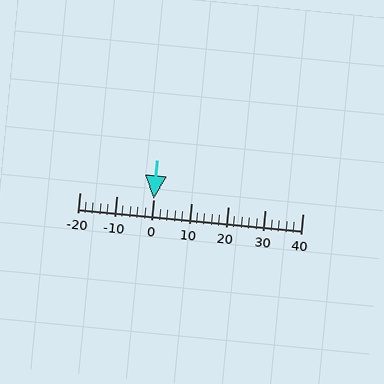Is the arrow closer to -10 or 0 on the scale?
The arrow is closer to 0.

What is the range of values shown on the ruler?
The ruler shows values from -20 to 40.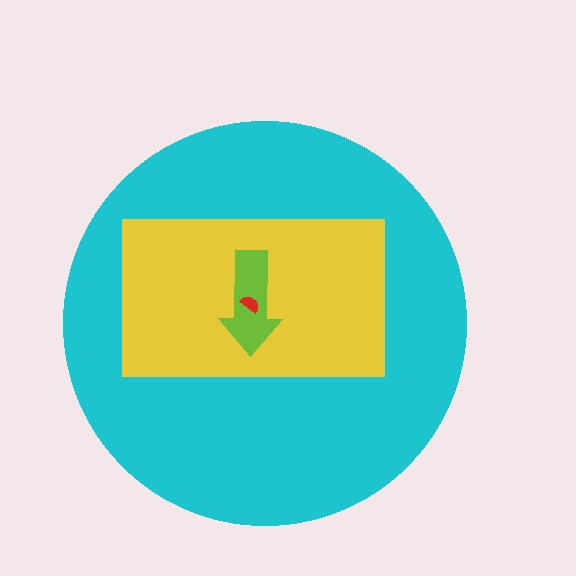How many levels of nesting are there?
4.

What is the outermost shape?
The cyan circle.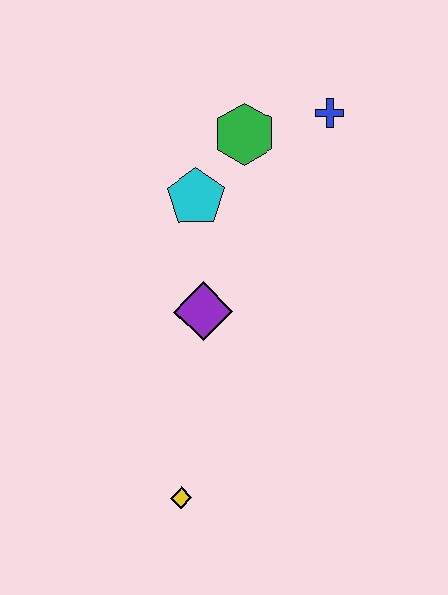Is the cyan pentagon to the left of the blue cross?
Yes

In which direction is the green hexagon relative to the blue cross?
The green hexagon is to the left of the blue cross.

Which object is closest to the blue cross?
The green hexagon is closest to the blue cross.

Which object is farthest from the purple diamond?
The blue cross is farthest from the purple diamond.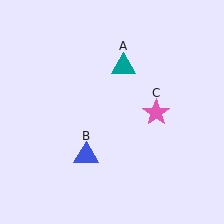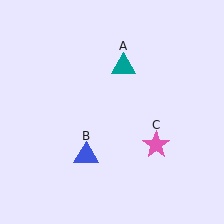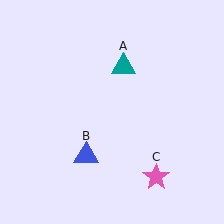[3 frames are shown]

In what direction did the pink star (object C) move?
The pink star (object C) moved down.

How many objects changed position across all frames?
1 object changed position: pink star (object C).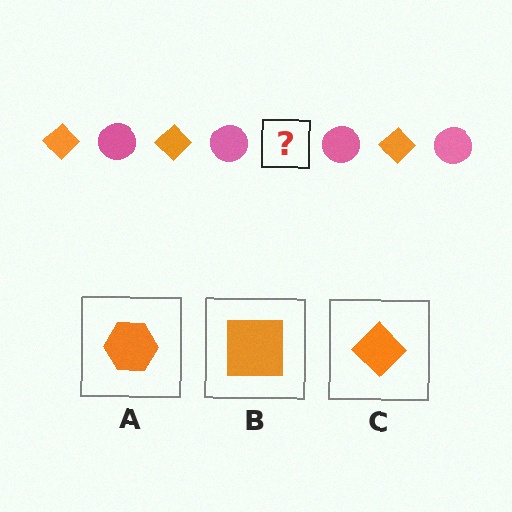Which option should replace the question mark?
Option C.